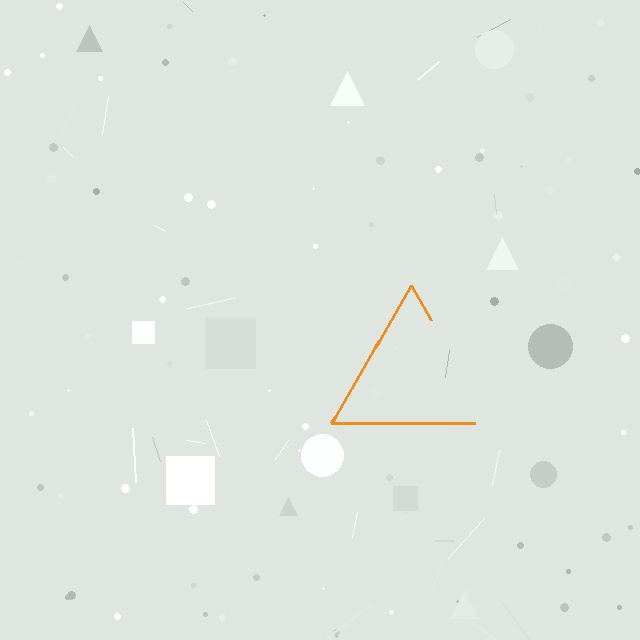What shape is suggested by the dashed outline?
The dashed outline suggests a triangle.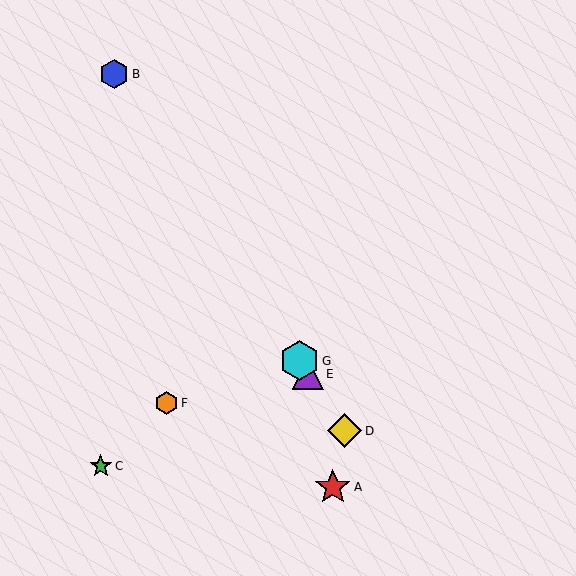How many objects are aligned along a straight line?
4 objects (B, D, E, G) are aligned along a straight line.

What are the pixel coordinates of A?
Object A is at (333, 487).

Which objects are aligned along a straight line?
Objects B, D, E, G are aligned along a straight line.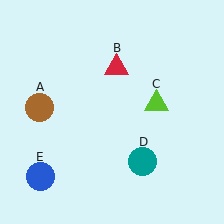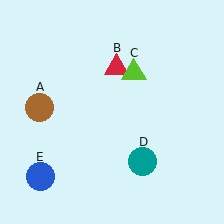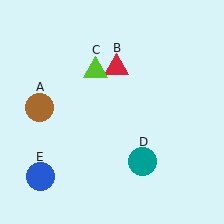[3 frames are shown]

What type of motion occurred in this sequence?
The lime triangle (object C) rotated counterclockwise around the center of the scene.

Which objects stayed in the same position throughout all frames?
Brown circle (object A) and red triangle (object B) and teal circle (object D) and blue circle (object E) remained stationary.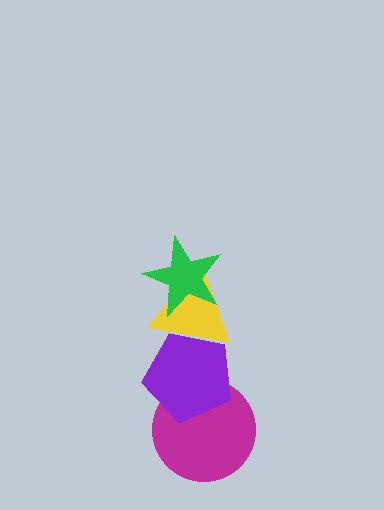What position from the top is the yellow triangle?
The yellow triangle is 2nd from the top.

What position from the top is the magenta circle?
The magenta circle is 4th from the top.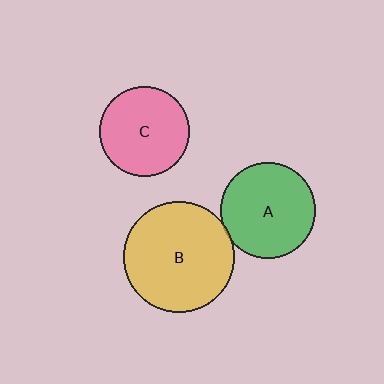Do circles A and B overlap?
Yes.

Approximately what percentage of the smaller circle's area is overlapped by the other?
Approximately 5%.